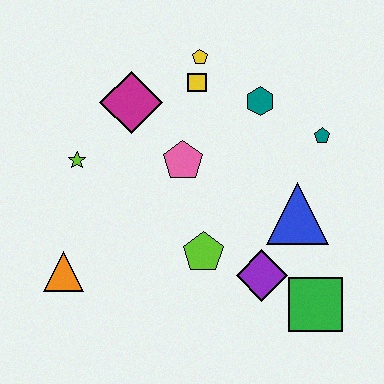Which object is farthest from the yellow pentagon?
The green square is farthest from the yellow pentagon.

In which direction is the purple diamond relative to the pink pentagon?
The purple diamond is below the pink pentagon.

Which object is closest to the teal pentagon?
The teal hexagon is closest to the teal pentagon.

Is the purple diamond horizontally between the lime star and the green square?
Yes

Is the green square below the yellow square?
Yes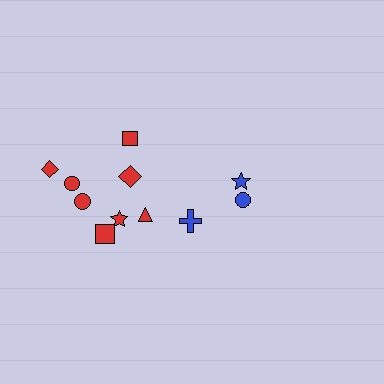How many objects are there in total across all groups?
There are 11 objects.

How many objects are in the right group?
There are 3 objects.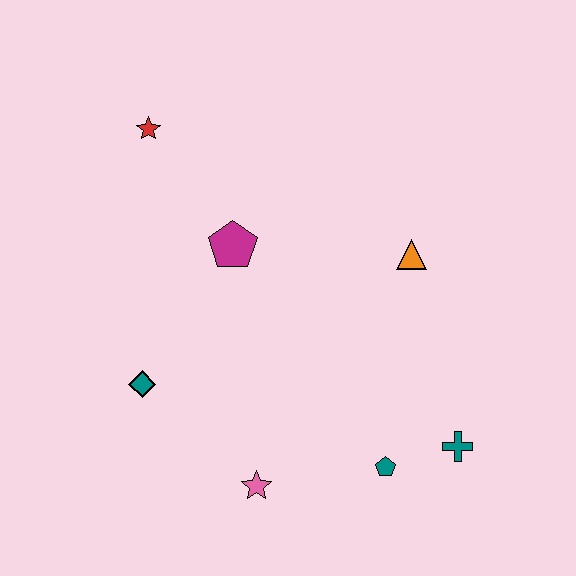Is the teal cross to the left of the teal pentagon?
No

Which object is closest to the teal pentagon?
The teal cross is closest to the teal pentagon.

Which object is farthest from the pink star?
The red star is farthest from the pink star.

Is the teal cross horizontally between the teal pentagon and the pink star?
No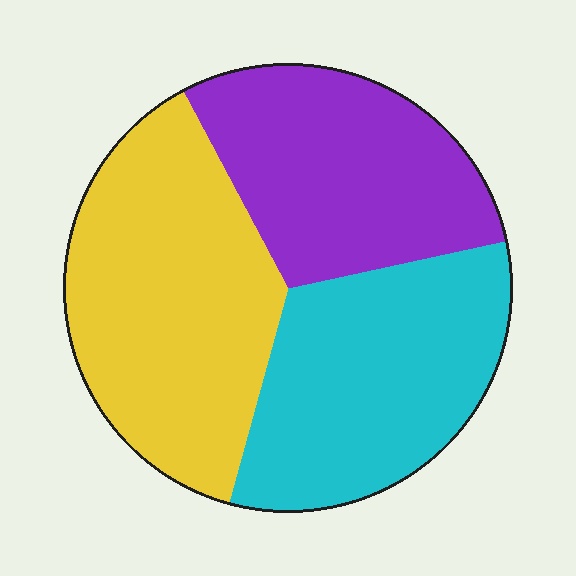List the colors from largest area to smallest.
From largest to smallest: yellow, cyan, purple.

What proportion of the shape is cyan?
Cyan covers 33% of the shape.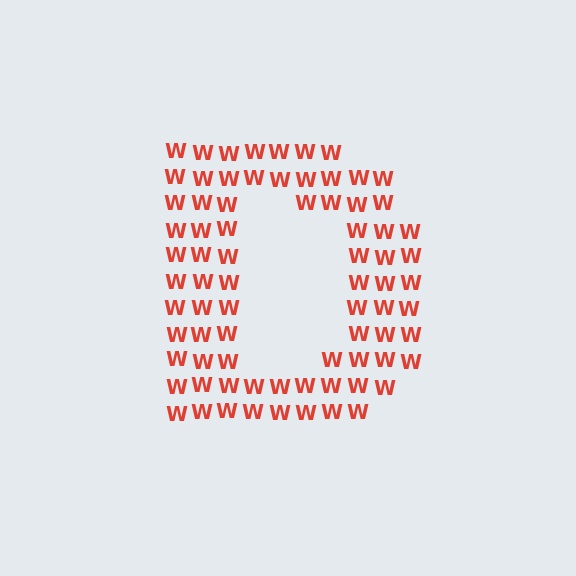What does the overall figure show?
The overall figure shows the letter D.